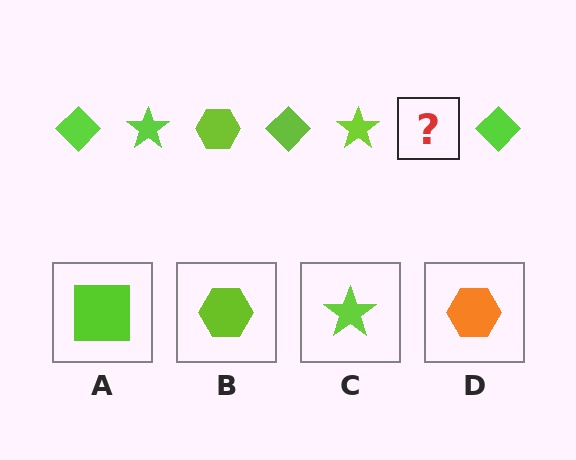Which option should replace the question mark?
Option B.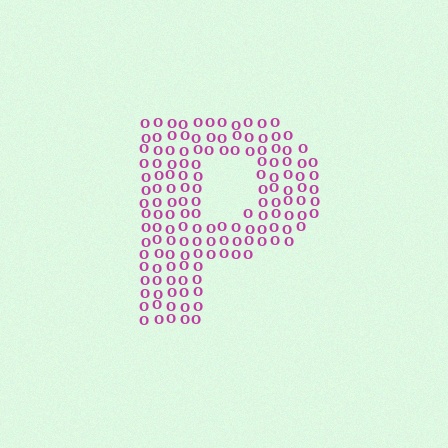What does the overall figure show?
The overall figure shows the letter P.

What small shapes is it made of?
It is made of small letter O's.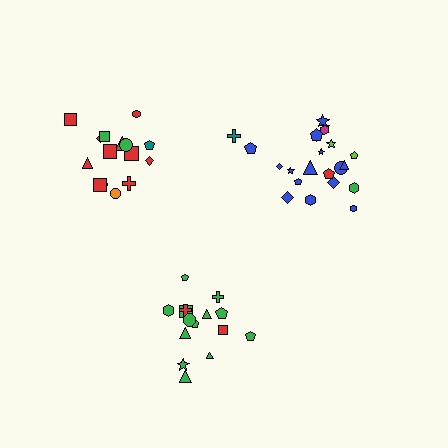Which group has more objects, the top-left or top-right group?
The top-right group.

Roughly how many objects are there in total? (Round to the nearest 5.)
Roughly 50 objects in total.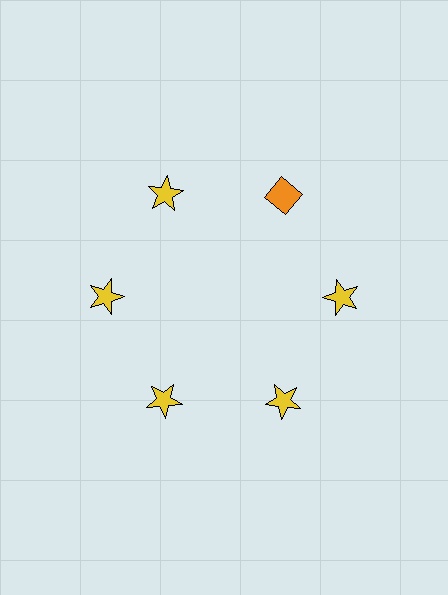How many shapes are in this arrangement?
There are 6 shapes arranged in a ring pattern.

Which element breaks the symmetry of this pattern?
The orange diamond at roughly the 1 o'clock position breaks the symmetry. All other shapes are yellow stars.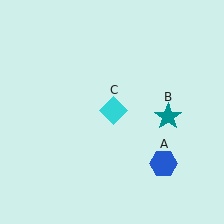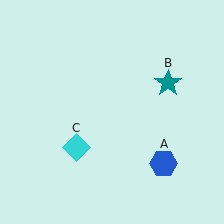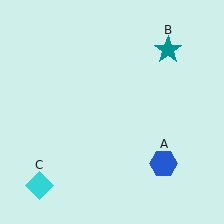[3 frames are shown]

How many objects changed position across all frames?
2 objects changed position: teal star (object B), cyan diamond (object C).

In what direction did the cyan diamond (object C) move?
The cyan diamond (object C) moved down and to the left.